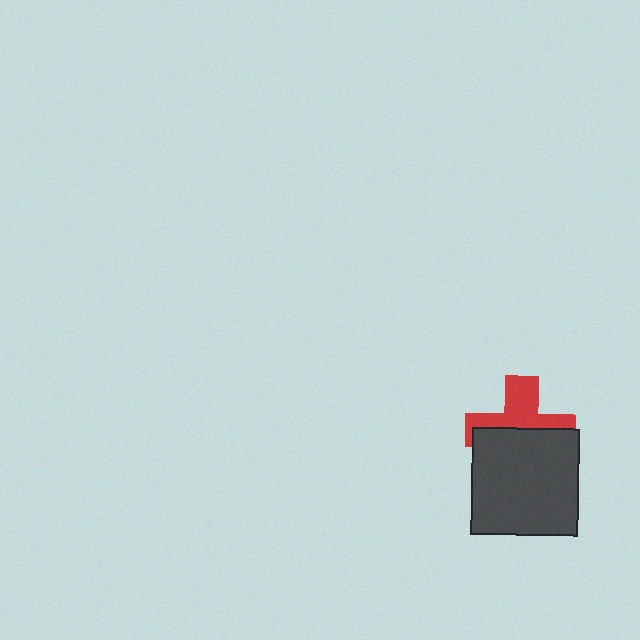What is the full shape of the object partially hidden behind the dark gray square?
The partially hidden object is a red cross.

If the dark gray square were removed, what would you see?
You would see the complete red cross.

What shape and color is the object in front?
The object in front is a dark gray square.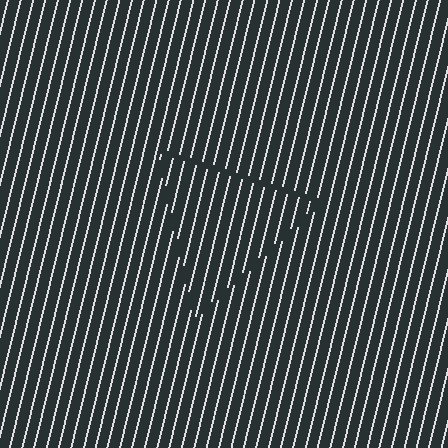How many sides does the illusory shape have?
3 sides — the line-ends trace a triangle.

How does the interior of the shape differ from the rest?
The interior of the shape contains the same grating, shifted by half a period — the contour is defined by the phase discontinuity where line-ends from the inner and outer gratings abut.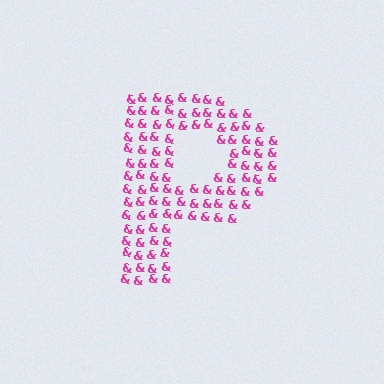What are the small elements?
The small elements are ampersands.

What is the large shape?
The large shape is the letter P.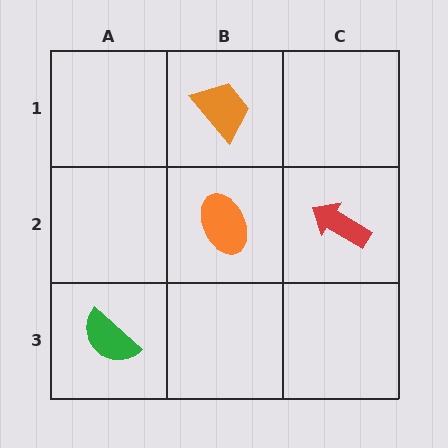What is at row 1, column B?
An orange trapezoid.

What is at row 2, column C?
A red arrow.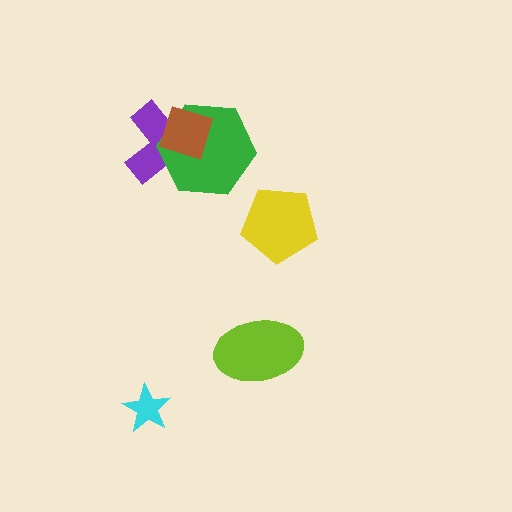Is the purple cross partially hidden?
Yes, it is partially covered by another shape.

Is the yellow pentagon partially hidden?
No, no other shape covers it.